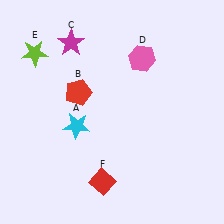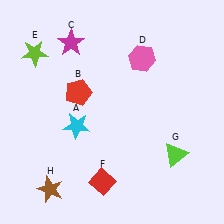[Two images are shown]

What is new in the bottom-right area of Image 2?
A lime triangle (G) was added in the bottom-right area of Image 2.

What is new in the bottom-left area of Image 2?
A brown star (H) was added in the bottom-left area of Image 2.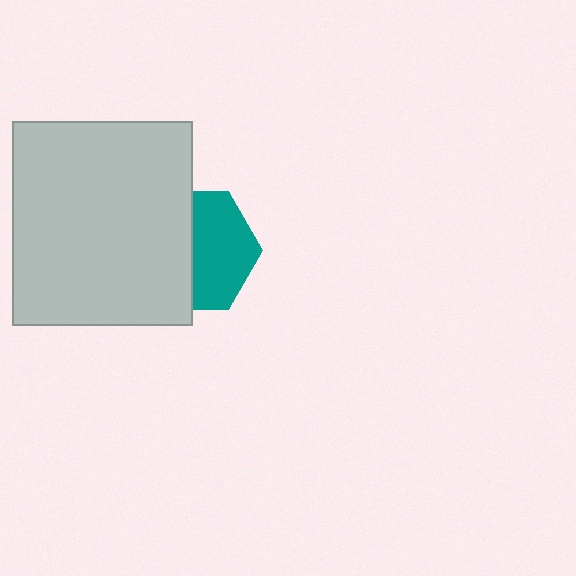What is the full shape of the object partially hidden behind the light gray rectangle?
The partially hidden object is a teal hexagon.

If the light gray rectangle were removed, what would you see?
You would see the complete teal hexagon.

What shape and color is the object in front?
The object in front is a light gray rectangle.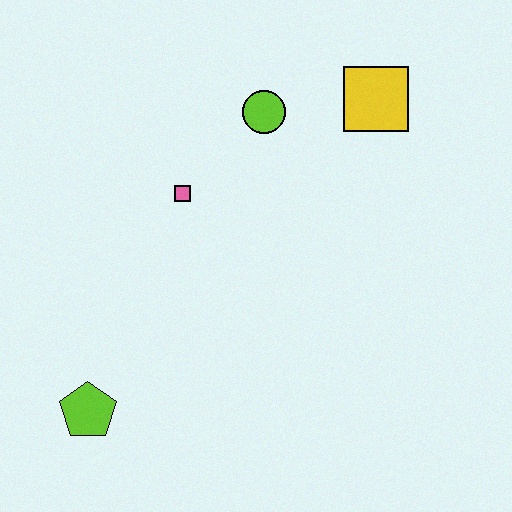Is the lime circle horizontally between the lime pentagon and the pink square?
No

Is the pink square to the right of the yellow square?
No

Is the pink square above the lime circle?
No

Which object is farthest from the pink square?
The lime pentagon is farthest from the pink square.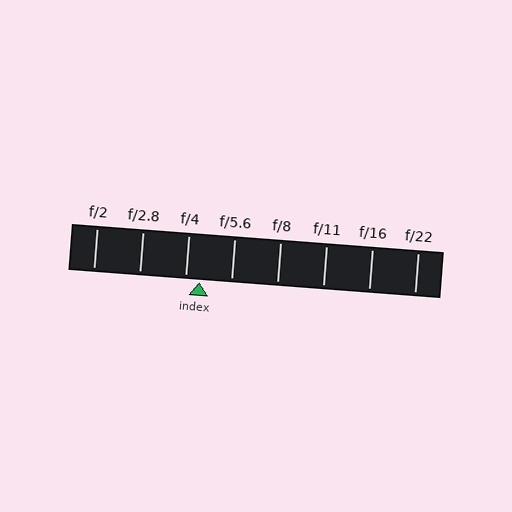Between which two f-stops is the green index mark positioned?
The index mark is between f/4 and f/5.6.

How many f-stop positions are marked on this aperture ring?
There are 8 f-stop positions marked.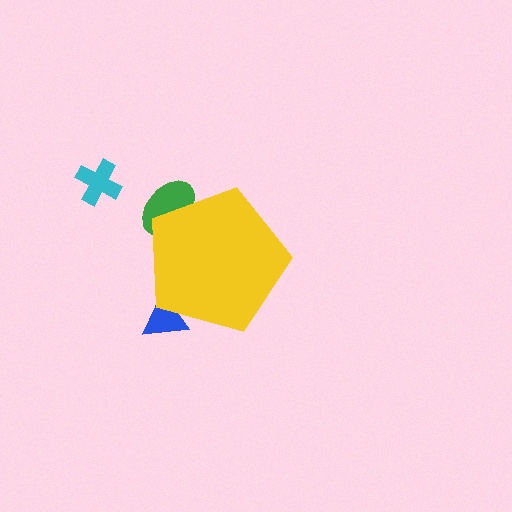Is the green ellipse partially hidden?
Yes, the green ellipse is partially hidden behind the yellow pentagon.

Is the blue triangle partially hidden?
Yes, the blue triangle is partially hidden behind the yellow pentagon.